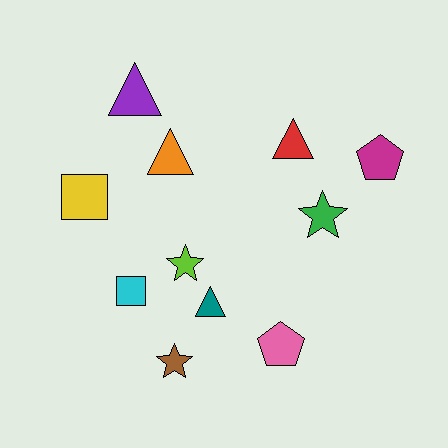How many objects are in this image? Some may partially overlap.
There are 11 objects.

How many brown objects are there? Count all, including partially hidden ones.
There is 1 brown object.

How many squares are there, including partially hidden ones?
There are 2 squares.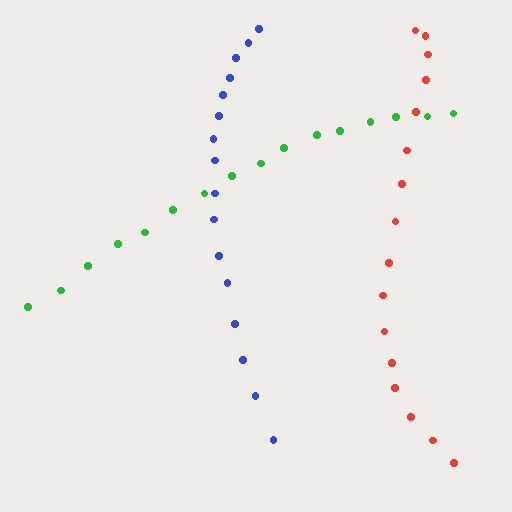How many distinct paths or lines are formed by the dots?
There are 3 distinct paths.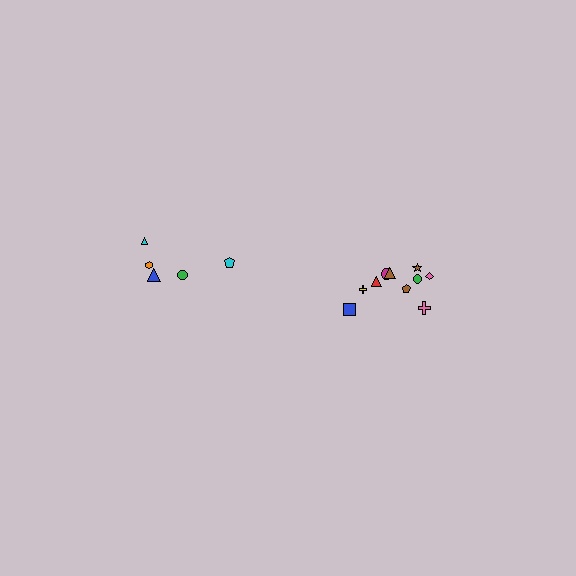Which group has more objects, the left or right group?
The right group.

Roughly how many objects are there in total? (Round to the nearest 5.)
Roughly 15 objects in total.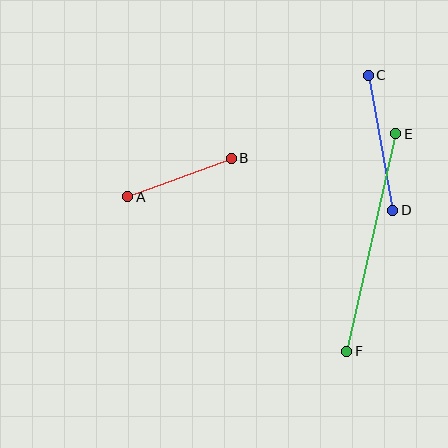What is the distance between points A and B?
The distance is approximately 110 pixels.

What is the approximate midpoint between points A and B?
The midpoint is at approximately (180, 178) pixels.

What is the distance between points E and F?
The distance is approximately 223 pixels.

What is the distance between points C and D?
The distance is approximately 137 pixels.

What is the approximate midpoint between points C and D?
The midpoint is at approximately (381, 143) pixels.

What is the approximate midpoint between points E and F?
The midpoint is at approximately (371, 242) pixels.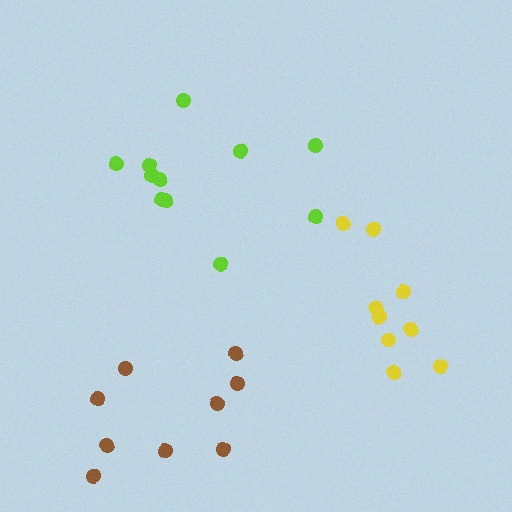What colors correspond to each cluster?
The clusters are colored: lime, brown, yellow.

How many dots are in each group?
Group 1: 11 dots, Group 2: 9 dots, Group 3: 9 dots (29 total).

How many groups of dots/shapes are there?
There are 3 groups.